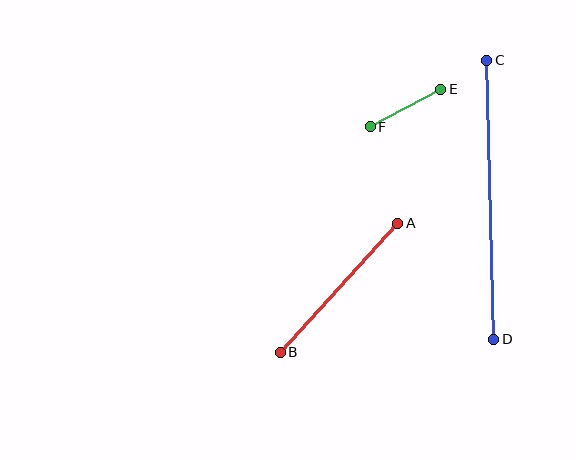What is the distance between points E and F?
The distance is approximately 80 pixels.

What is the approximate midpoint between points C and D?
The midpoint is at approximately (490, 200) pixels.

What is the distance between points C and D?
The distance is approximately 279 pixels.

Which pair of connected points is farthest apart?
Points C and D are farthest apart.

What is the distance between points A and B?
The distance is approximately 174 pixels.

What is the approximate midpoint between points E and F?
The midpoint is at approximately (406, 108) pixels.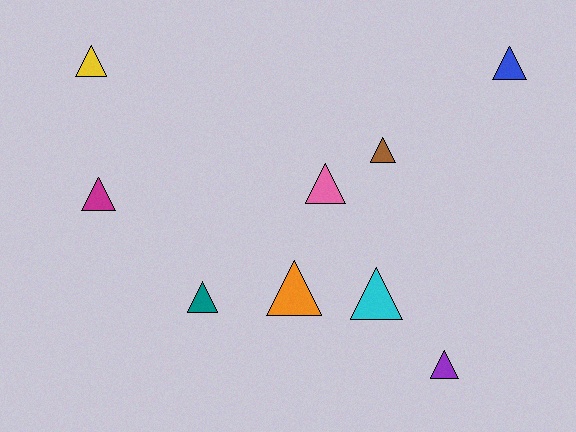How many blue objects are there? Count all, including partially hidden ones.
There is 1 blue object.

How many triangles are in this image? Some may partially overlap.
There are 9 triangles.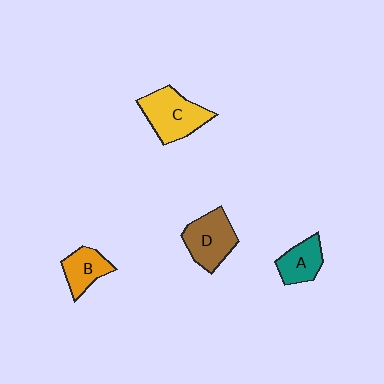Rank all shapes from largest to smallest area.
From largest to smallest: C (yellow), D (brown), A (teal), B (orange).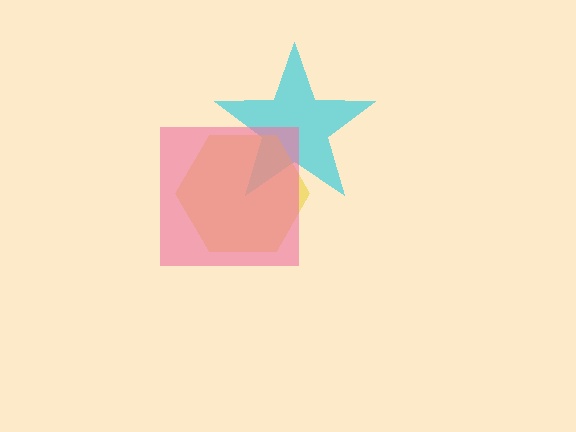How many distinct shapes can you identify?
There are 3 distinct shapes: a cyan star, a yellow hexagon, a pink square.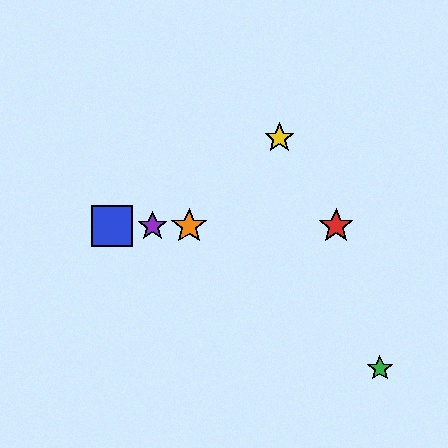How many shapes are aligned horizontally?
4 shapes (the red star, the blue square, the purple star, the orange star) are aligned horizontally.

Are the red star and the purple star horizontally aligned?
Yes, both are at y≈226.